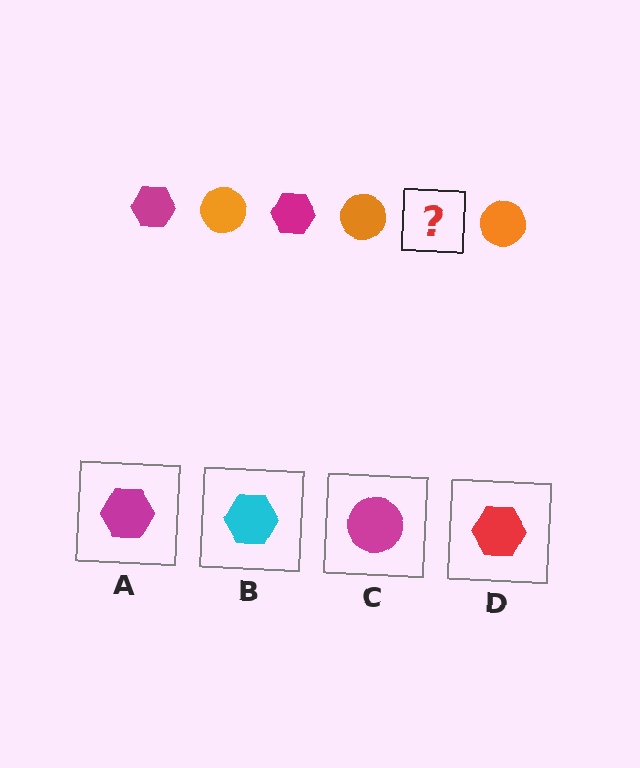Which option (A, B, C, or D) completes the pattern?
A.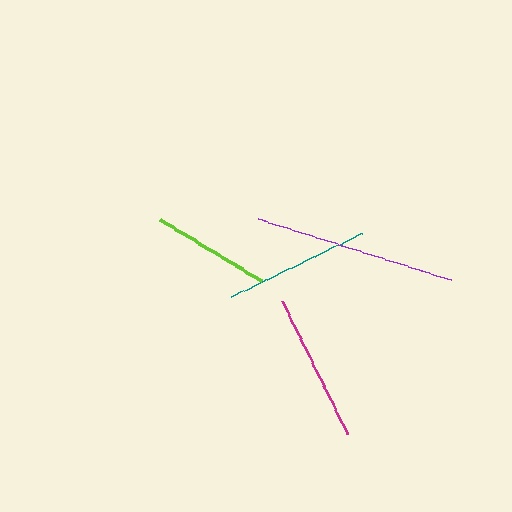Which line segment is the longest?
The purple line is the longest at approximately 203 pixels.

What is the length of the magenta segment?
The magenta segment is approximately 148 pixels long.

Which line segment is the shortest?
The lime line is the shortest at approximately 119 pixels.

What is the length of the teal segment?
The teal segment is approximately 146 pixels long.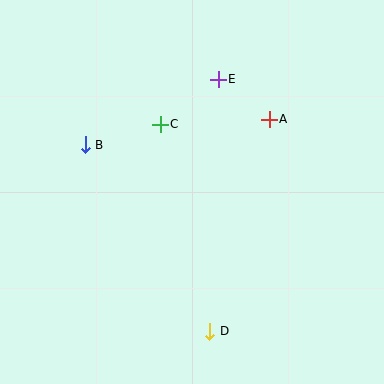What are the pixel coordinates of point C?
Point C is at (160, 124).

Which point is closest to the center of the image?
Point C at (160, 124) is closest to the center.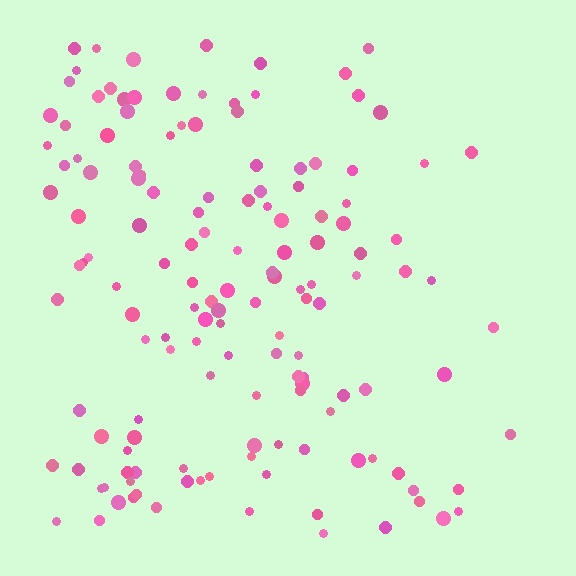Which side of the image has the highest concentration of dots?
The left.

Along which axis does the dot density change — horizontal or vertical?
Horizontal.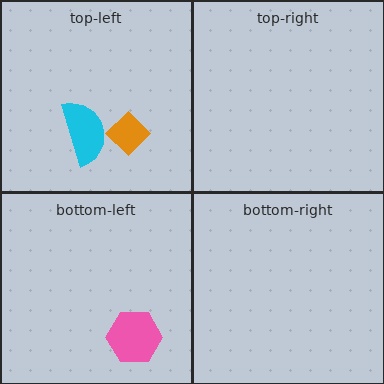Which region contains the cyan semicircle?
The top-left region.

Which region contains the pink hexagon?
The bottom-left region.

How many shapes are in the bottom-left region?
1.